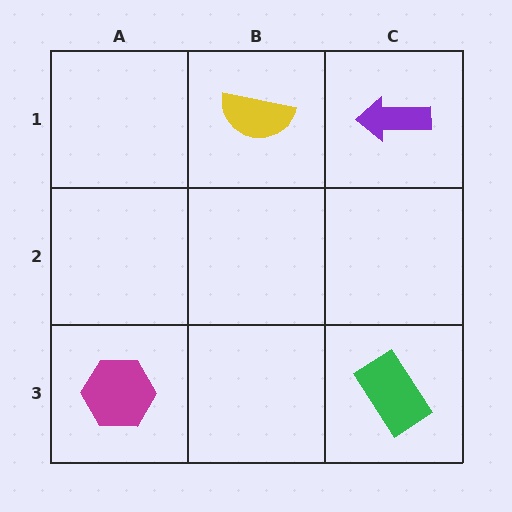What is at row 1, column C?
A purple arrow.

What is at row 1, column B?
A yellow semicircle.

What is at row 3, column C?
A green rectangle.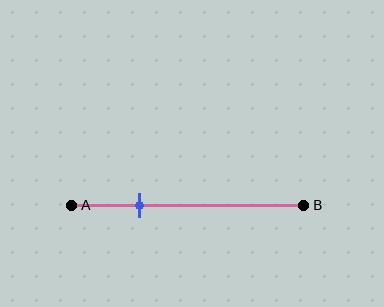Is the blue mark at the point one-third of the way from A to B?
No, the mark is at about 30% from A, not at the 33% one-third point.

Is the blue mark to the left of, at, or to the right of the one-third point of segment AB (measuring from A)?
The blue mark is to the left of the one-third point of segment AB.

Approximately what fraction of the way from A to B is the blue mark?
The blue mark is approximately 30% of the way from A to B.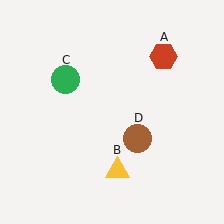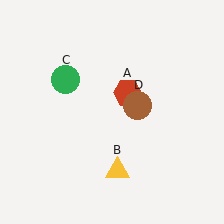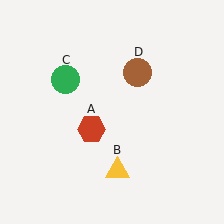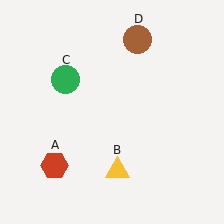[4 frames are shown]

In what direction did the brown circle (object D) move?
The brown circle (object D) moved up.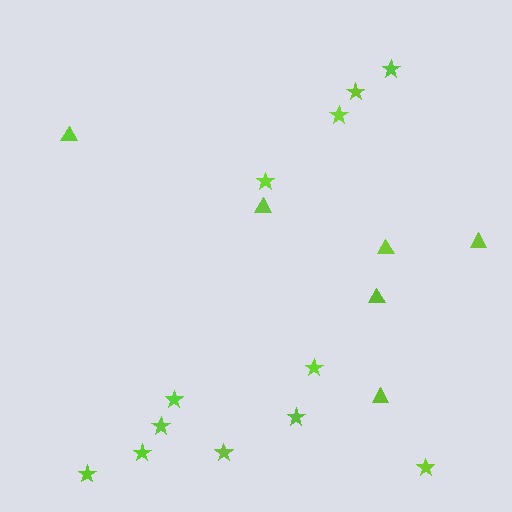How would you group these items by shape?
There are 2 groups: one group of stars (12) and one group of triangles (6).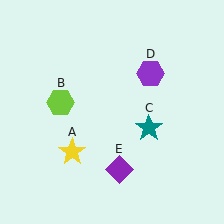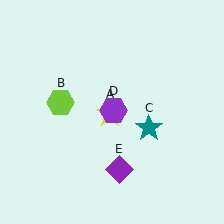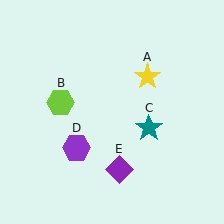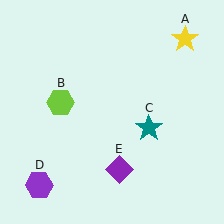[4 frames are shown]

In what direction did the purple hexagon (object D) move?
The purple hexagon (object D) moved down and to the left.